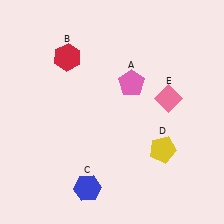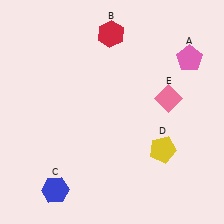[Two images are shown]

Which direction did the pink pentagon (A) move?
The pink pentagon (A) moved right.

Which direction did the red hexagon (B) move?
The red hexagon (B) moved right.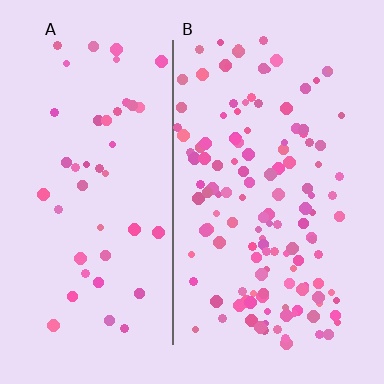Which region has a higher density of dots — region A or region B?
B (the right).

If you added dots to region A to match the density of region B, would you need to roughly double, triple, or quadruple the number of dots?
Approximately triple.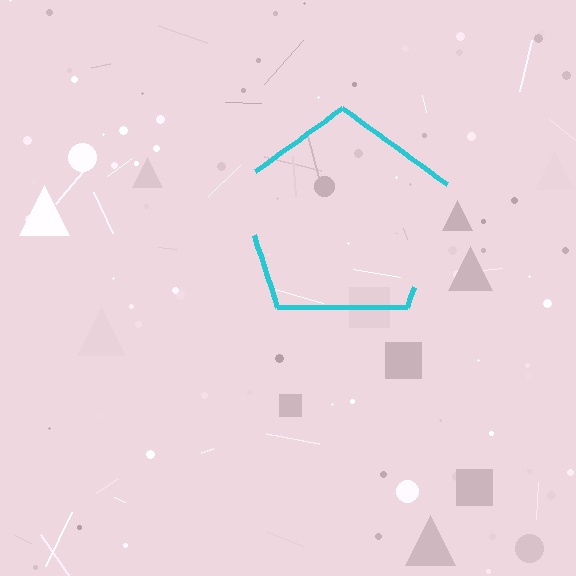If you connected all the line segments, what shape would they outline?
They would outline a pentagon.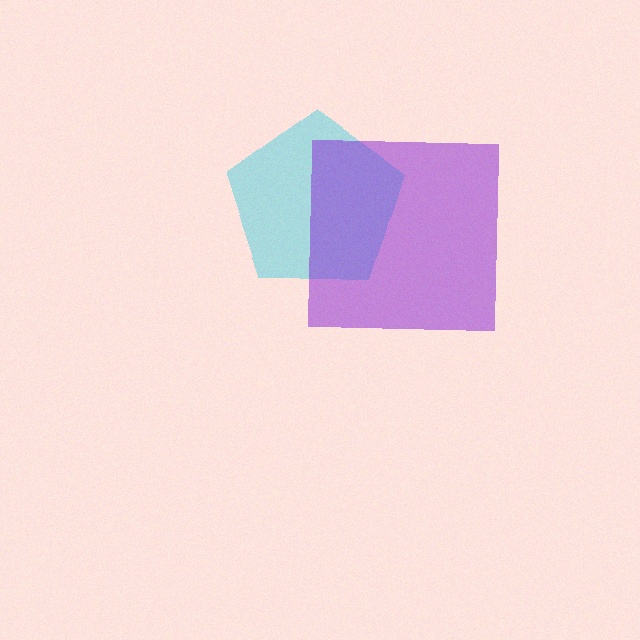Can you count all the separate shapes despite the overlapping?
Yes, there are 2 separate shapes.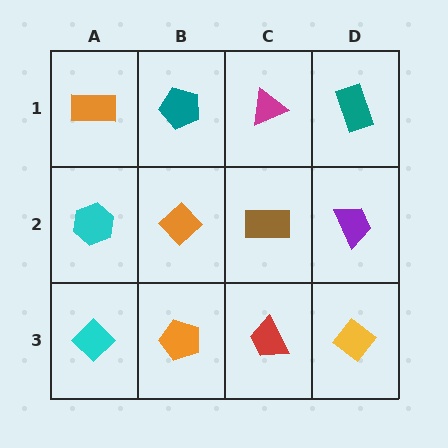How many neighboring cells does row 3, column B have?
3.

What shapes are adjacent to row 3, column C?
A brown rectangle (row 2, column C), an orange pentagon (row 3, column B), a yellow diamond (row 3, column D).